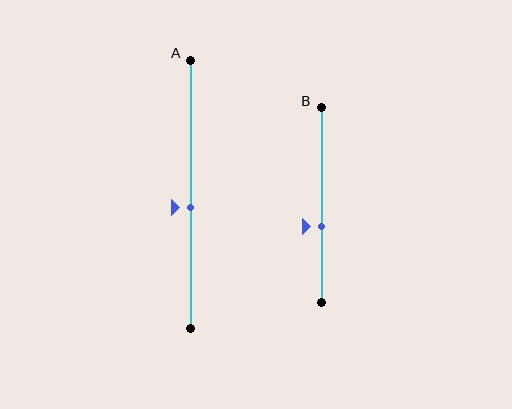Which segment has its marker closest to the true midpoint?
Segment A has its marker closest to the true midpoint.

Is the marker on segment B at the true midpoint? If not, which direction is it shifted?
No, the marker on segment B is shifted downward by about 11% of the segment length.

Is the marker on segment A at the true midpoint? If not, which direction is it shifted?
No, the marker on segment A is shifted downward by about 5% of the segment length.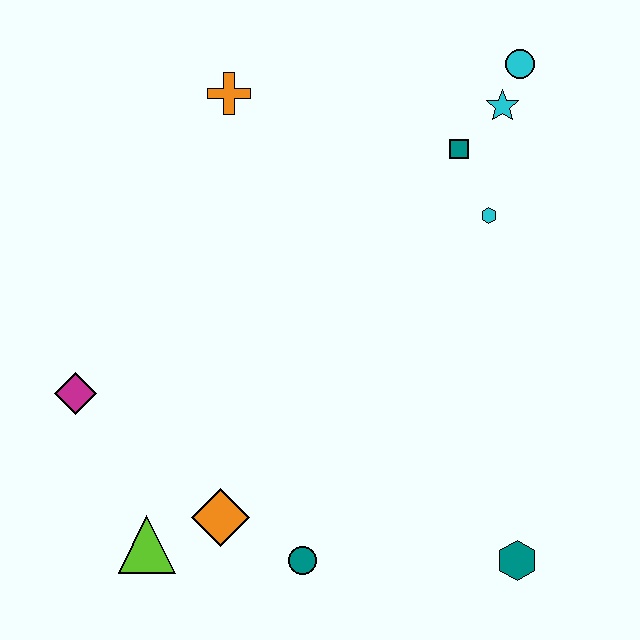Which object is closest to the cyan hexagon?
The teal square is closest to the cyan hexagon.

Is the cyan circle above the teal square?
Yes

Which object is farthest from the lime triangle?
The cyan circle is farthest from the lime triangle.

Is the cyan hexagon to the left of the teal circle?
No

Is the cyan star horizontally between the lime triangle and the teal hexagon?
Yes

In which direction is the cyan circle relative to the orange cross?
The cyan circle is to the right of the orange cross.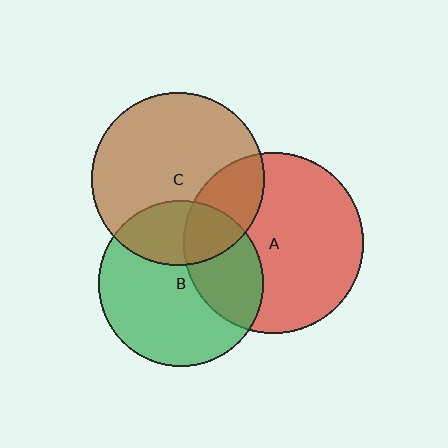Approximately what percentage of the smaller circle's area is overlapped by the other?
Approximately 30%.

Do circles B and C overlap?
Yes.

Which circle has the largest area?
Circle A (red).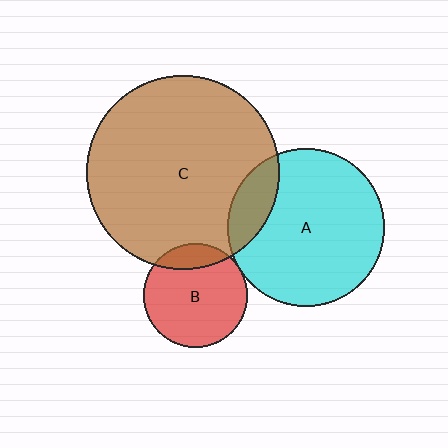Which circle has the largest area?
Circle C (brown).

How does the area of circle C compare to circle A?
Approximately 1.5 times.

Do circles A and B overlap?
Yes.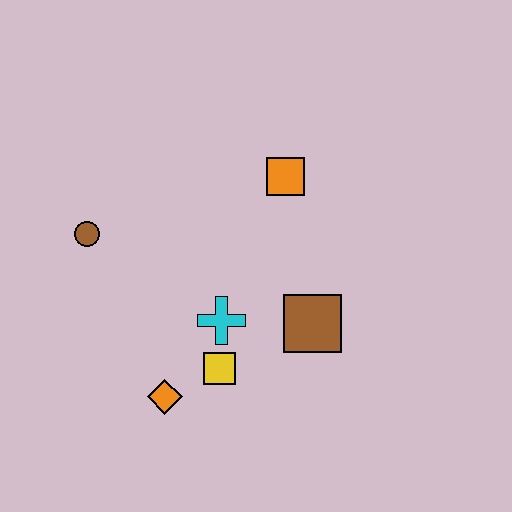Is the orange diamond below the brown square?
Yes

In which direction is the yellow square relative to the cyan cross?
The yellow square is below the cyan cross.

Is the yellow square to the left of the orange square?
Yes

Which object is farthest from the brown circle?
The brown square is farthest from the brown circle.